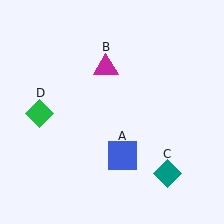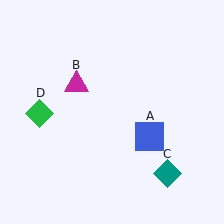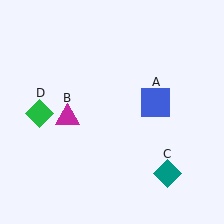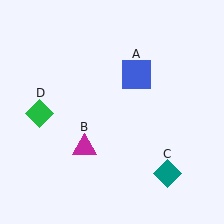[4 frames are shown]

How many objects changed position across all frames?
2 objects changed position: blue square (object A), magenta triangle (object B).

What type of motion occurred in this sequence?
The blue square (object A), magenta triangle (object B) rotated counterclockwise around the center of the scene.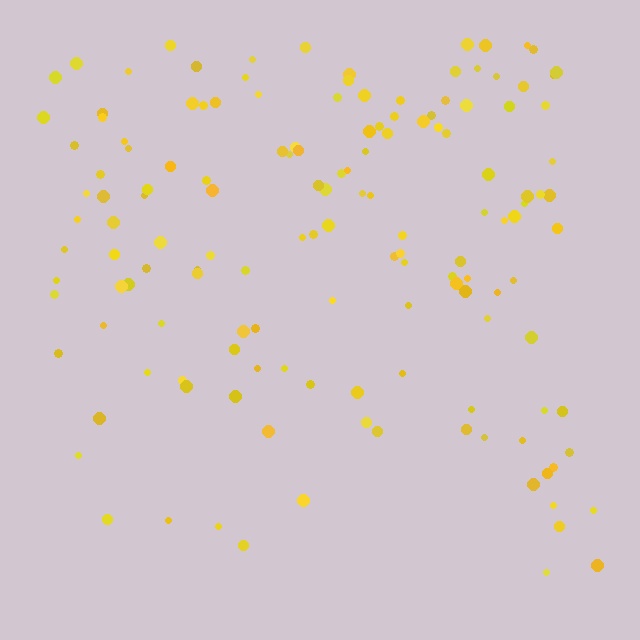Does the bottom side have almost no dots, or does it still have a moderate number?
Still a moderate number, just noticeably fewer than the top.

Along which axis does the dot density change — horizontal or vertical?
Vertical.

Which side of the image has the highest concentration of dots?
The top.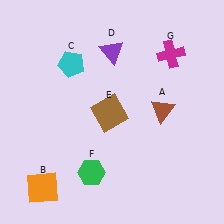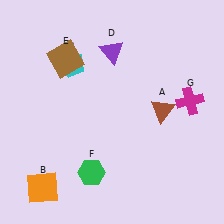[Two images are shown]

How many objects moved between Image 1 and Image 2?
2 objects moved between the two images.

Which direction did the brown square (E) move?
The brown square (E) moved up.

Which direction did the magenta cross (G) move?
The magenta cross (G) moved down.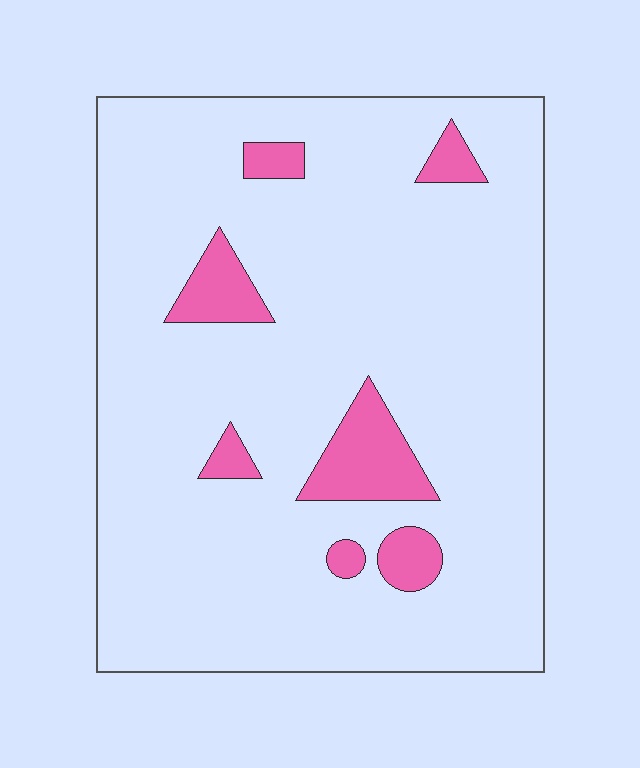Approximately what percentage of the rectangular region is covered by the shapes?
Approximately 10%.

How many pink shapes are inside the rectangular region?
7.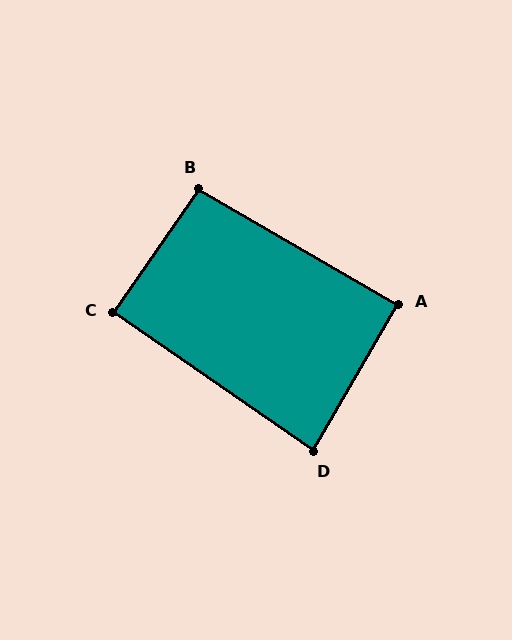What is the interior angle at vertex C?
Approximately 90 degrees (approximately right).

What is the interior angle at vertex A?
Approximately 90 degrees (approximately right).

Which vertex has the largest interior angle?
B, at approximately 95 degrees.